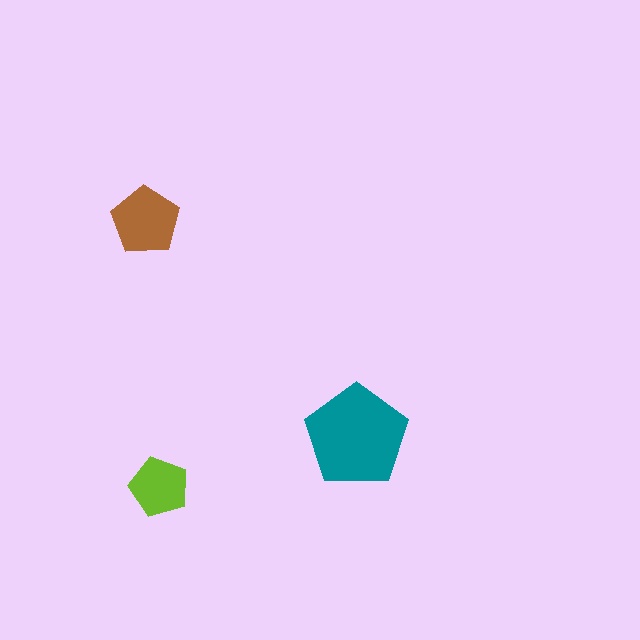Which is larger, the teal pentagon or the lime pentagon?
The teal one.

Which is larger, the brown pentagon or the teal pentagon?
The teal one.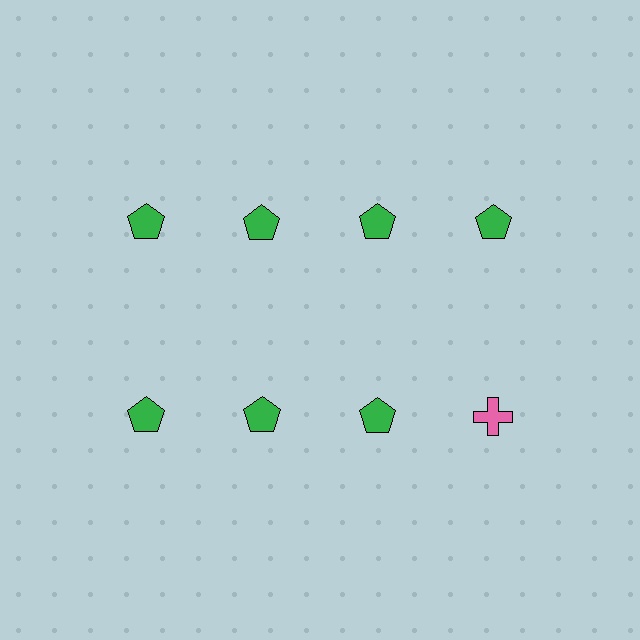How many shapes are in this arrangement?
There are 8 shapes arranged in a grid pattern.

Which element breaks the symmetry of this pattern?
The pink cross in the second row, second from right column breaks the symmetry. All other shapes are green pentagons.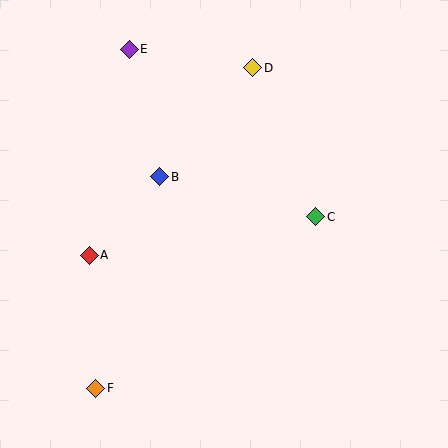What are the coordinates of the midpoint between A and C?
The midpoint between A and C is at (202, 236).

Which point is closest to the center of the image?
Point B at (160, 177) is closest to the center.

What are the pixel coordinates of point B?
Point B is at (160, 177).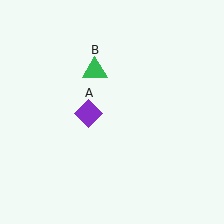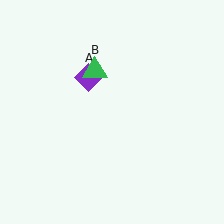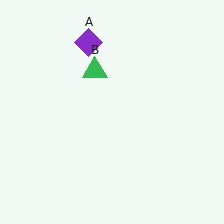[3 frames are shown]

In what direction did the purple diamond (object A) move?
The purple diamond (object A) moved up.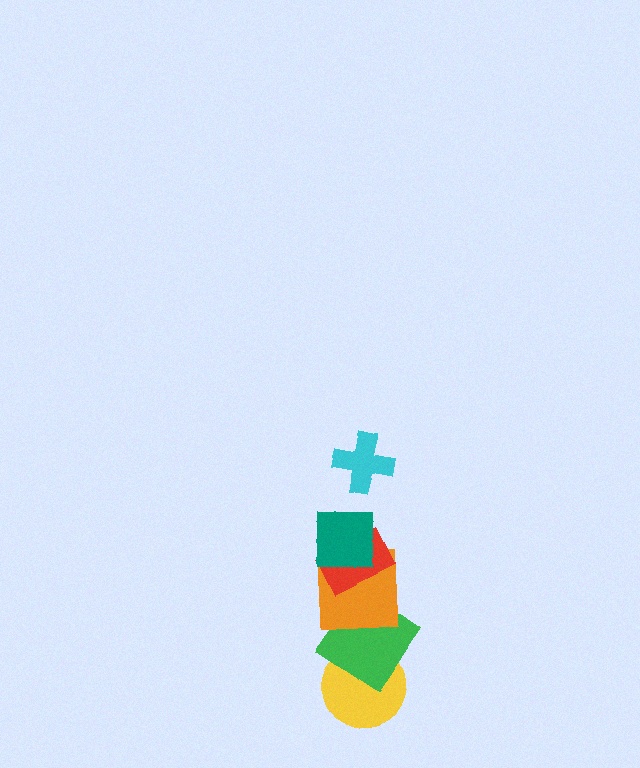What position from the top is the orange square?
The orange square is 4th from the top.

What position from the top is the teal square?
The teal square is 2nd from the top.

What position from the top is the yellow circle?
The yellow circle is 6th from the top.